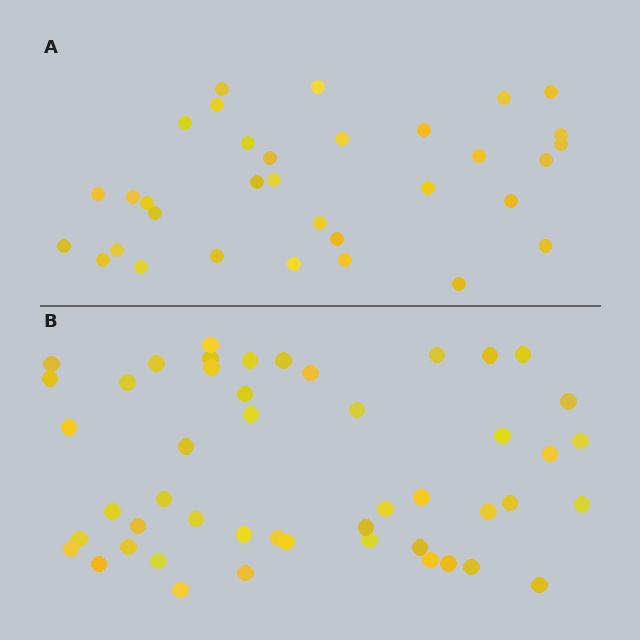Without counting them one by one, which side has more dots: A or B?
Region B (the bottom region) has more dots.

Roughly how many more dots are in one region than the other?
Region B has approximately 15 more dots than region A.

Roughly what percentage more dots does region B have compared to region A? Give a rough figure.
About 45% more.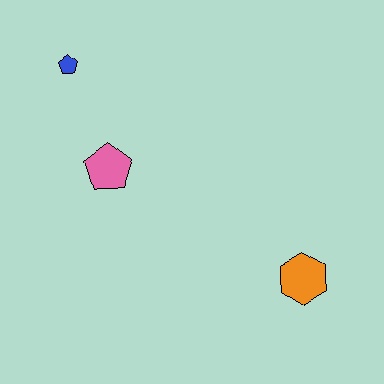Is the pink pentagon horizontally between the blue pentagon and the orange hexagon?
Yes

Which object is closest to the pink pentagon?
The blue pentagon is closest to the pink pentagon.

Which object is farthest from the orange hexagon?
The blue pentagon is farthest from the orange hexagon.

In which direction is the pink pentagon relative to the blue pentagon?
The pink pentagon is below the blue pentagon.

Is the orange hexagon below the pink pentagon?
Yes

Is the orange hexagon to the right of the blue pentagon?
Yes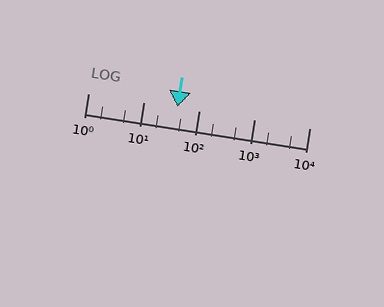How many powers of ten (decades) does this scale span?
The scale spans 4 decades, from 1 to 10000.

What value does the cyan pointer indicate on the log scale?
The pointer indicates approximately 42.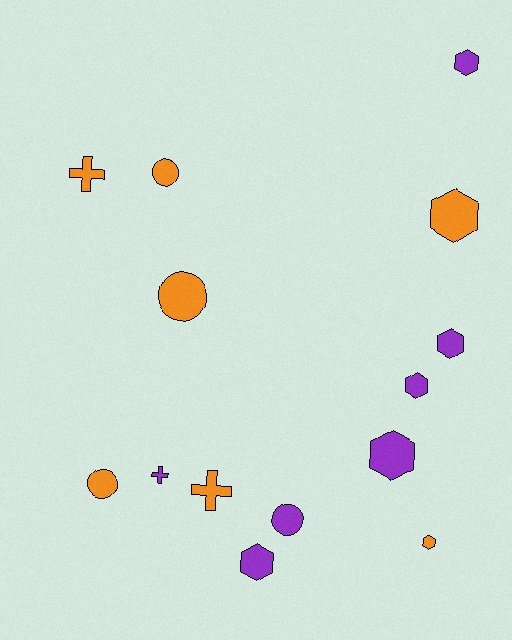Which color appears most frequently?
Purple, with 7 objects.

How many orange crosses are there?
There are 2 orange crosses.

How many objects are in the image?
There are 14 objects.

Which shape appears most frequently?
Hexagon, with 7 objects.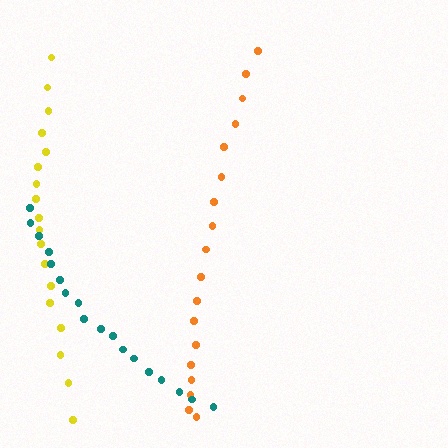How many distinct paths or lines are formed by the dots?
There are 3 distinct paths.